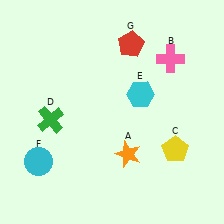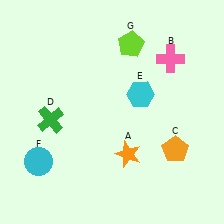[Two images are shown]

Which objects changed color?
C changed from yellow to orange. G changed from red to lime.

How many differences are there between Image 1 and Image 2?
There are 2 differences between the two images.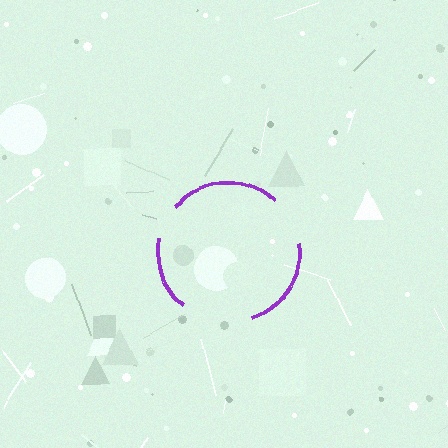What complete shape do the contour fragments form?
The contour fragments form a circle.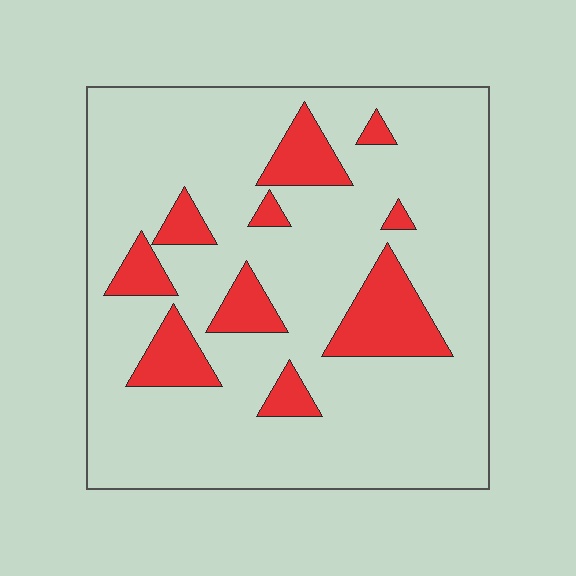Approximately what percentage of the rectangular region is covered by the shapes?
Approximately 15%.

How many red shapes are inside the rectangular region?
10.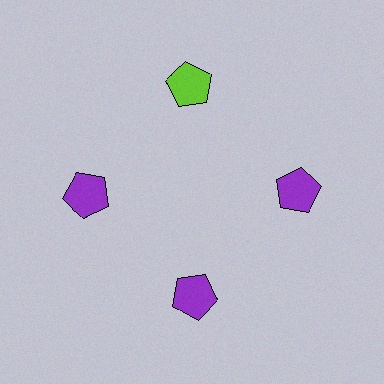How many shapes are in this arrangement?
There are 4 shapes arranged in a ring pattern.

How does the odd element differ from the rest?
It has a different color: lime instead of purple.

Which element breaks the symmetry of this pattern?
The lime pentagon at roughly the 12 o'clock position breaks the symmetry. All other shapes are purple pentagons.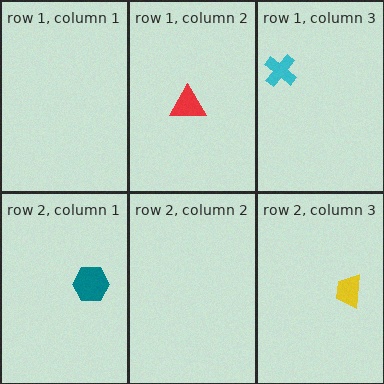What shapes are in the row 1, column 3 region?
The cyan cross.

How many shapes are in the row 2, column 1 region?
1.